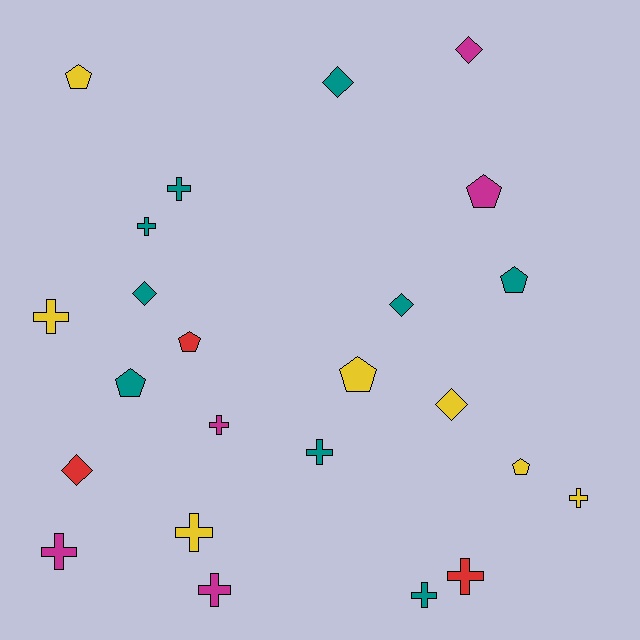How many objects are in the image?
There are 24 objects.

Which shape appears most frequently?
Cross, with 11 objects.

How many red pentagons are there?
There is 1 red pentagon.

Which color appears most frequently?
Teal, with 9 objects.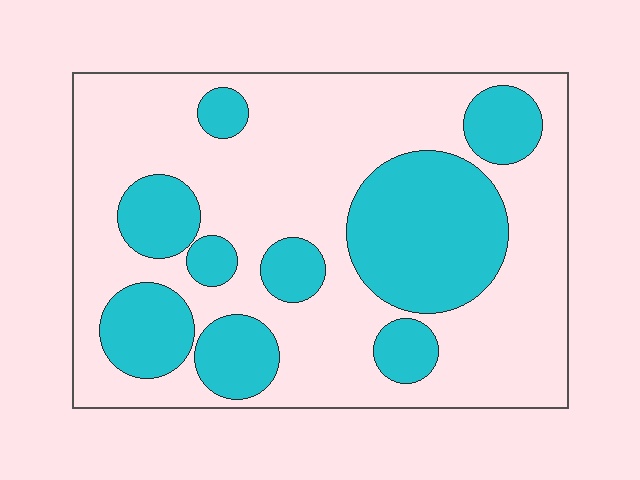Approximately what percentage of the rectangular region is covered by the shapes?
Approximately 35%.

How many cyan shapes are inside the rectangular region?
9.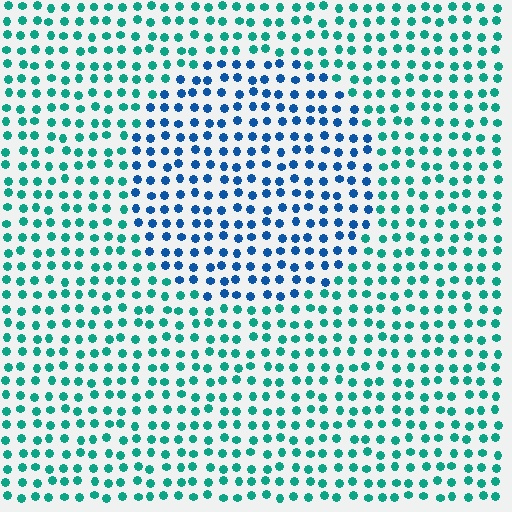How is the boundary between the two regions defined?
The boundary is defined purely by a slight shift in hue (about 43 degrees). Spacing, size, and orientation are identical on both sides.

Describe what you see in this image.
The image is filled with small teal elements in a uniform arrangement. A circle-shaped region is visible where the elements are tinted to a slightly different hue, forming a subtle color boundary.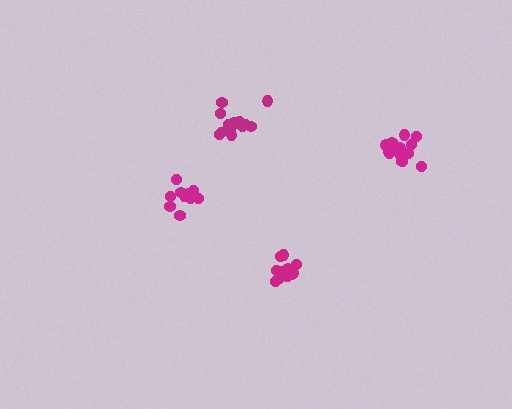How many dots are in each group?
Group 1: 14 dots, Group 2: 11 dots, Group 3: 10 dots, Group 4: 16 dots (51 total).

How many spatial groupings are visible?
There are 4 spatial groupings.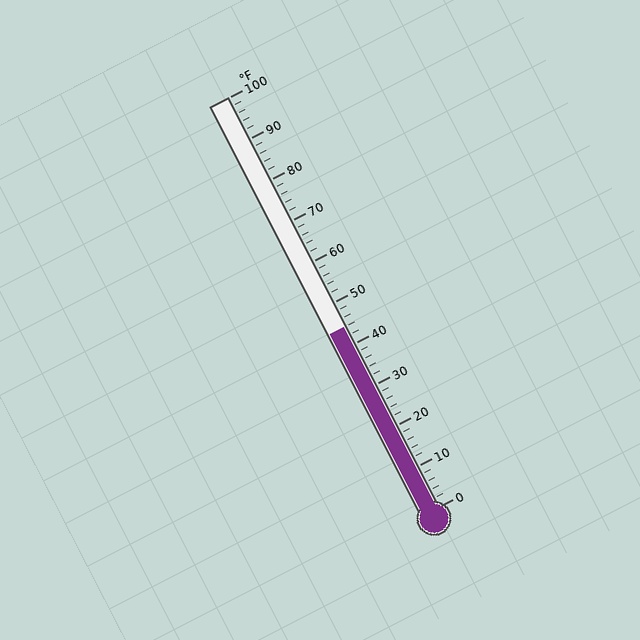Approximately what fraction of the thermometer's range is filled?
The thermometer is filled to approximately 45% of its range.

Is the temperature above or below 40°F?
The temperature is above 40°F.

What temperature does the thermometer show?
The thermometer shows approximately 44°F.